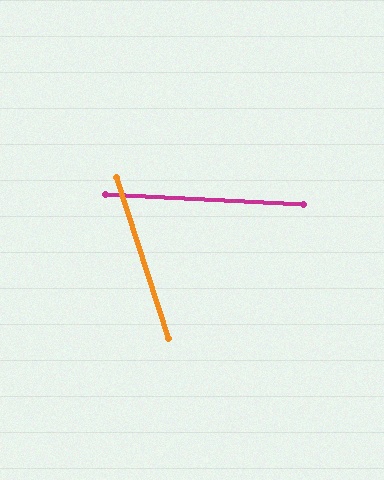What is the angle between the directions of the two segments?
Approximately 69 degrees.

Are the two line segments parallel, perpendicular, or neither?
Neither parallel nor perpendicular — they differ by about 69°.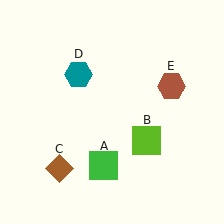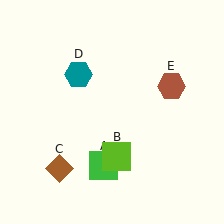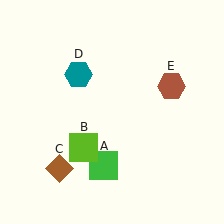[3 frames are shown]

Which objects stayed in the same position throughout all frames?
Green square (object A) and brown diamond (object C) and teal hexagon (object D) and brown hexagon (object E) remained stationary.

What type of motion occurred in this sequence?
The lime square (object B) rotated clockwise around the center of the scene.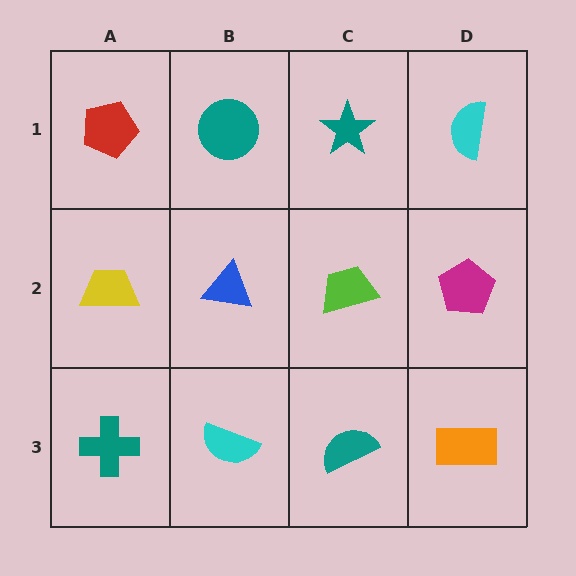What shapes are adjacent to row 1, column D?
A magenta pentagon (row 2, column D), a teal star (row 1, column C).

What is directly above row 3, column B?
A blue triangle.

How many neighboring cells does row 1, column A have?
2.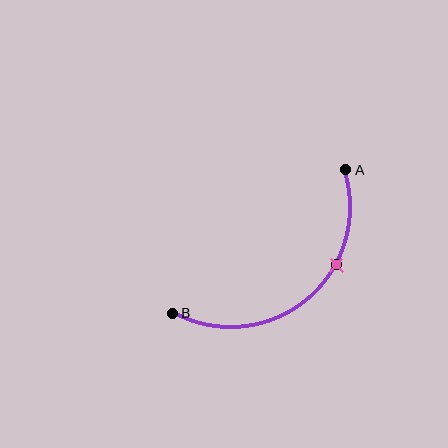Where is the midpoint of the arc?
The arc midpoint is the point on the curve farthest from the straight line joining A and B. It sits below and to the right of that line.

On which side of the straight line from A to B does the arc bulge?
The arc bulges below and to the right of the straight line connecting A and B.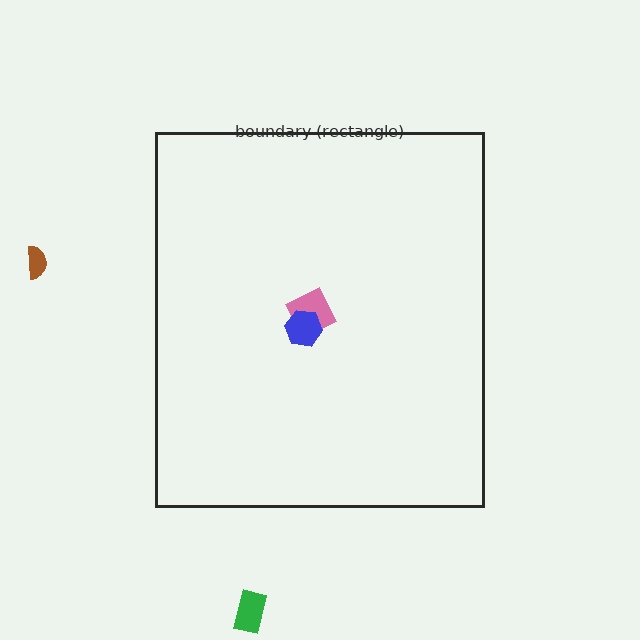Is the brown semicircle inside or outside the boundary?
Outside.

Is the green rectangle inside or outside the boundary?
Outside.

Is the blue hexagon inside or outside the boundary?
Inside.